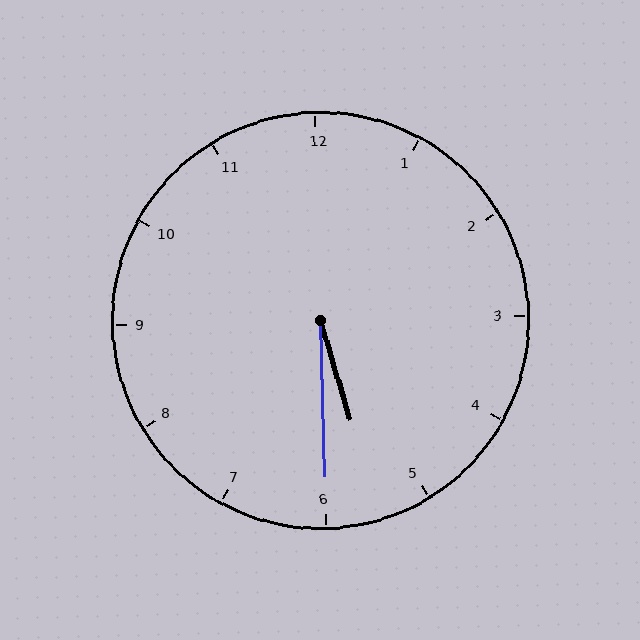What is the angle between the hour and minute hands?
Approximately 15 degrees.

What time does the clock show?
5:30.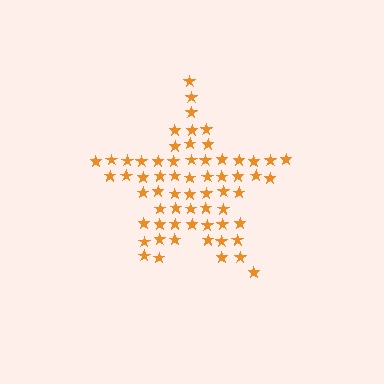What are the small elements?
The small elements are stars.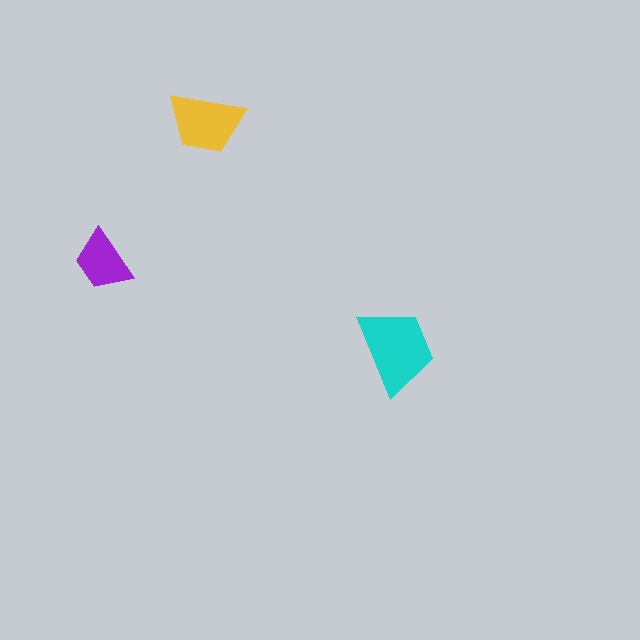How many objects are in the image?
There are 3 objects in the image.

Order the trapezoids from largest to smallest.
the cyan one, the yellow one, the purple one.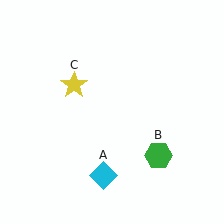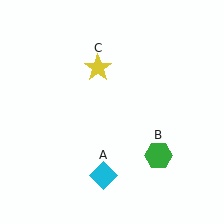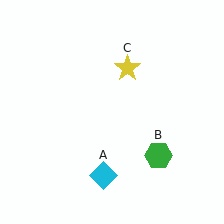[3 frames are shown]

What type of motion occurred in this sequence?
The yellow star (object C) rotated clockwise around the center of the scene.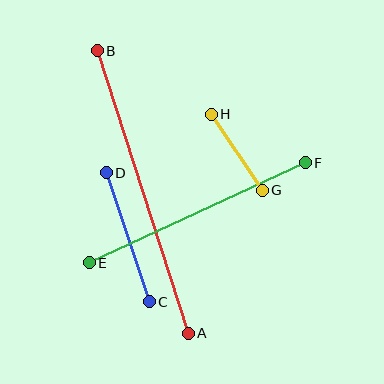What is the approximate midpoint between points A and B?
The midpoint is at approximately (143, 192) pixels.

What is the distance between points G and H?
The distance is approximately 92 pixels.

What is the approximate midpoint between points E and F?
The midpoint is at approximately (197, 213) pixels.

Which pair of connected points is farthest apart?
Points A and B are farthest apart.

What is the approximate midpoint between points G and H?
The midpoint is at approximately (237, 152) pixels.